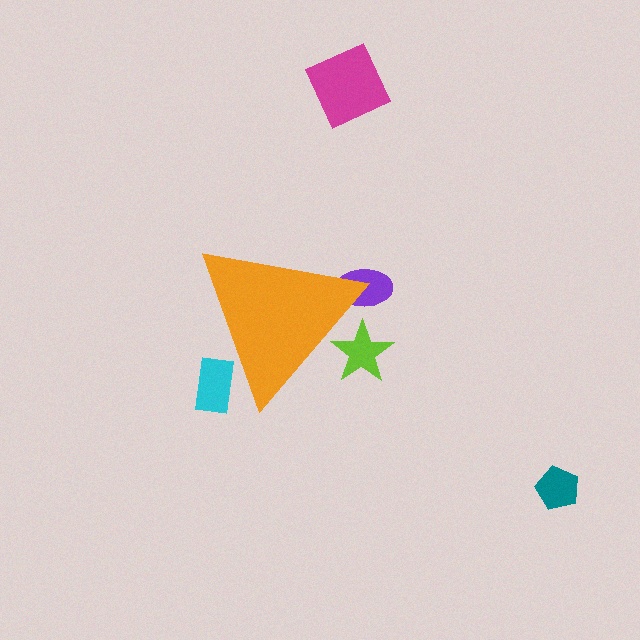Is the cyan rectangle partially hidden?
Yes, the cyan rectangle is partially hidden behind the orange triangle.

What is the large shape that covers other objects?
An orange triangle.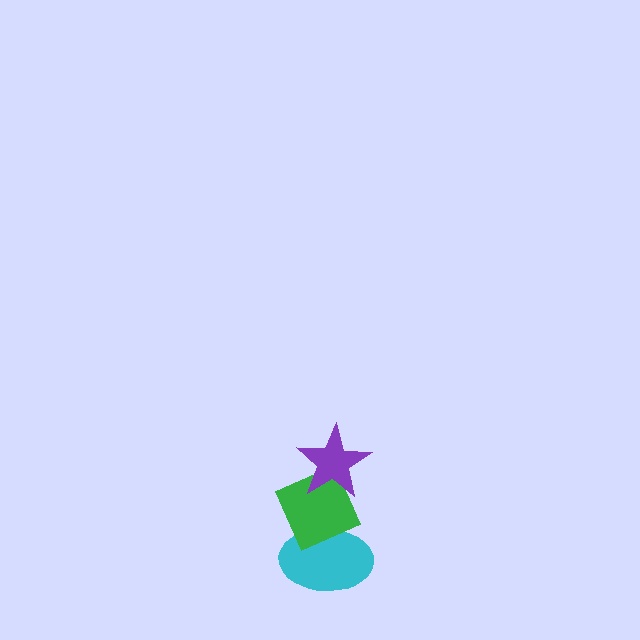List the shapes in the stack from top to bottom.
From top to bottom: the purple star, the green diamond, the cyan ellipse.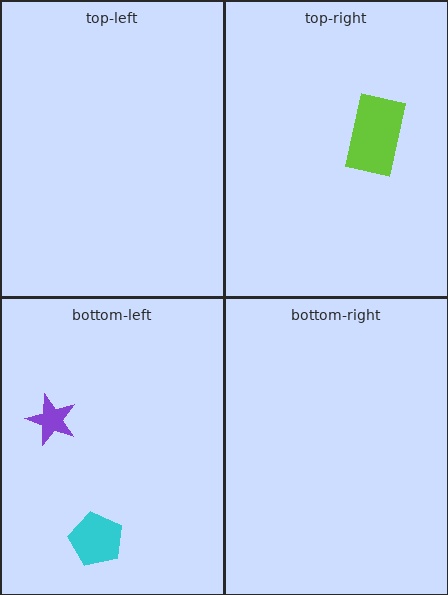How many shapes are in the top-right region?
1.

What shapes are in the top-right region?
The lime rectangle.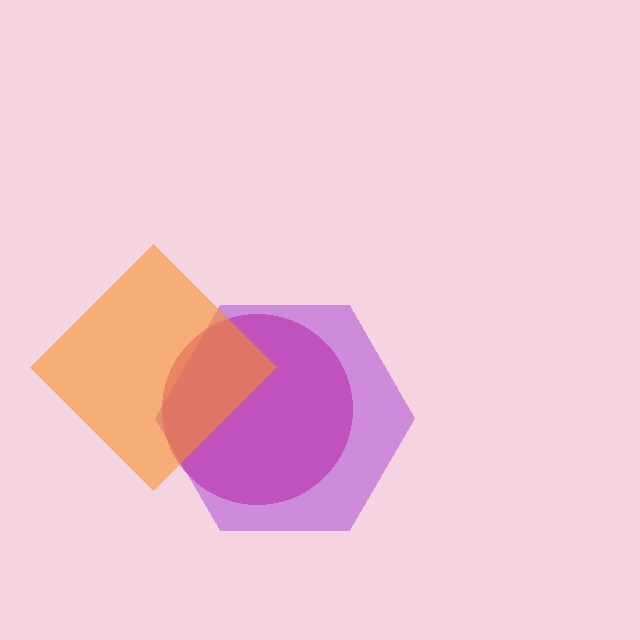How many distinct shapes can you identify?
There are 3 distinct shapes: a magenta circle, a purple hexagon, an orange diamond.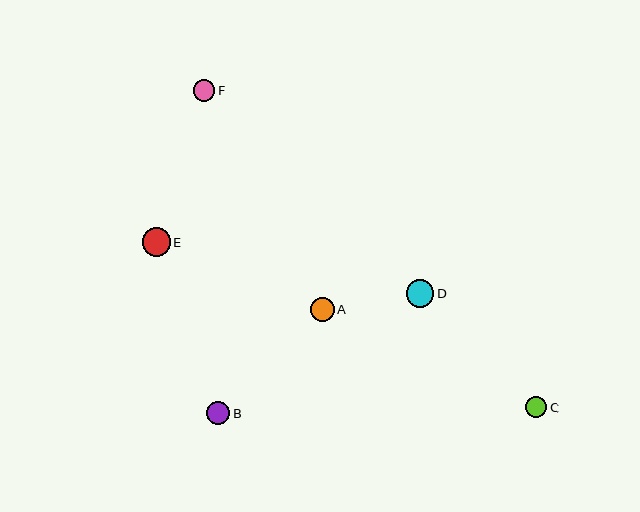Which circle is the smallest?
Circle C is the smallest with a size of approximately 21 pixels.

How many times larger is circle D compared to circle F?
Circle D is approximately 1.3 times the size of circle F.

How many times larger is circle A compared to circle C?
Circle A is approximately 1.1 times the size of circle C.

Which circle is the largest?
Circle E is the largest with a size of approximately 28 pixels.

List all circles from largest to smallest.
From largest to smallest: E, D, A, B, F, C.